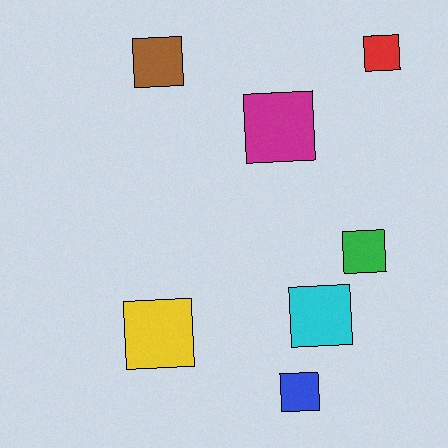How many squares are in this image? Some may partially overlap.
There are 7 squares.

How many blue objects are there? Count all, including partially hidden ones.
There is 1 blue object.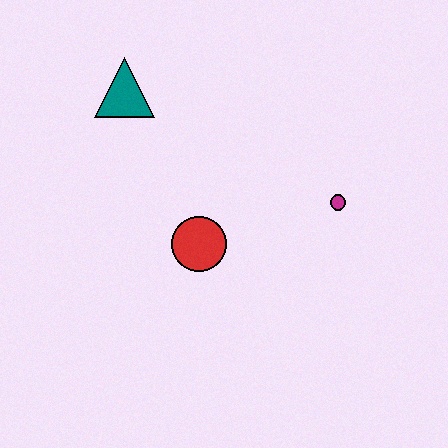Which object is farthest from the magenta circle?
The teal triangle is farthest from the magenta circle.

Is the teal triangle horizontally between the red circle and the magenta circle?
No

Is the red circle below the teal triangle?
Yes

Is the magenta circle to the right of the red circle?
Yes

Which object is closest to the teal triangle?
The red circle is closest to the teal triangle.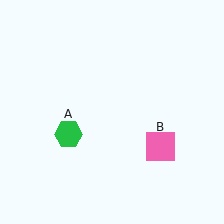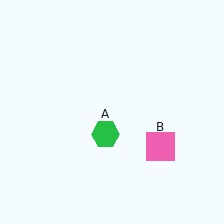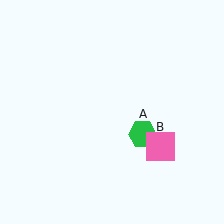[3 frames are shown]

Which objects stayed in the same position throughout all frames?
Pink square (object B) remained stationary.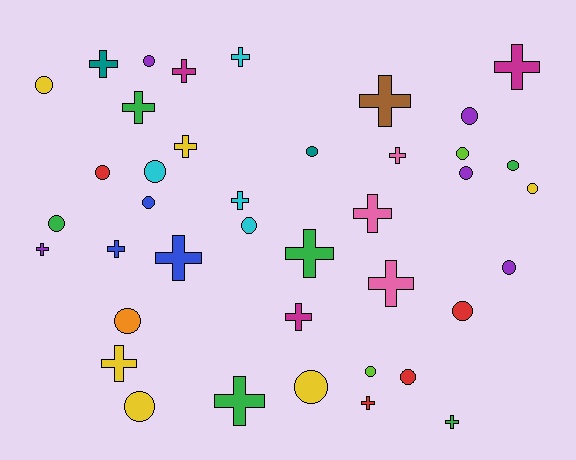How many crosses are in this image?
There are 20 crosses.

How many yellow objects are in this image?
There are 6 yellow objects.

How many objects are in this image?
There are 40 objects.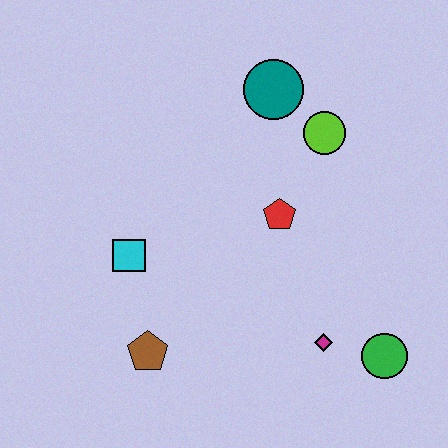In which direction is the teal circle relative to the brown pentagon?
The teal circle is above the brown pentagon.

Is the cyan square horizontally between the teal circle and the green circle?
No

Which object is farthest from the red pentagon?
The brown pentagon is farthest from the red pentagon.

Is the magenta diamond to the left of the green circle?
Yes